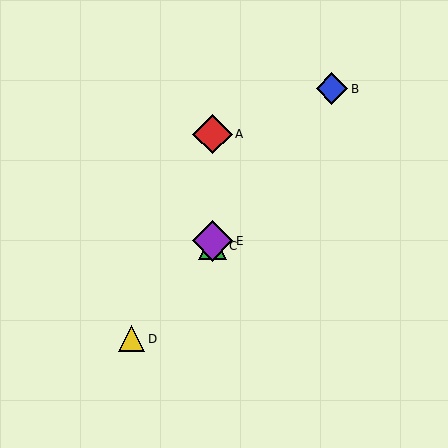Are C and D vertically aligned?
No, C is at x≈213 and D is at x≈131.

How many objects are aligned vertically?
3 objects (A, C, E) are aligned vertically.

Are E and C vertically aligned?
Yes, both are at x≈213.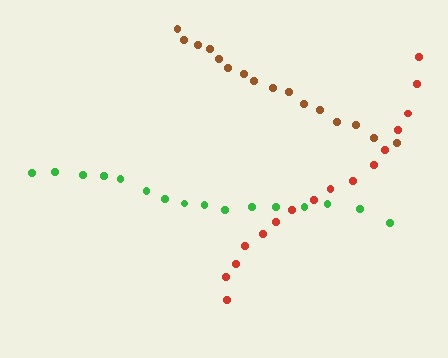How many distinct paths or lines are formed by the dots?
There are 3 distinct paths.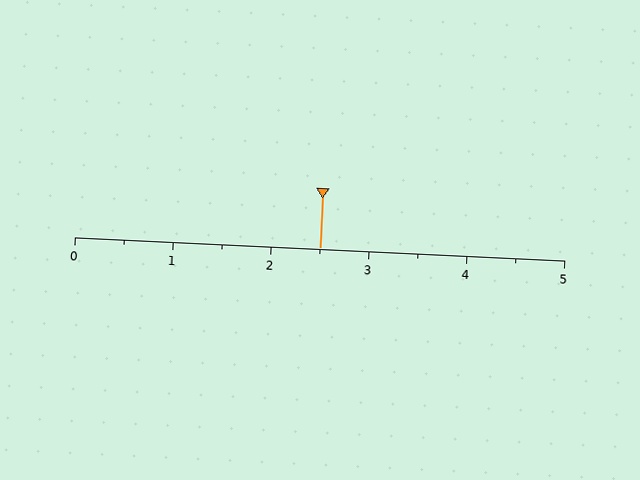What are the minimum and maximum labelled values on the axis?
The axis runs from 0 to 5.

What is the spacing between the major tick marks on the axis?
The major ticks are spaced 1 apart.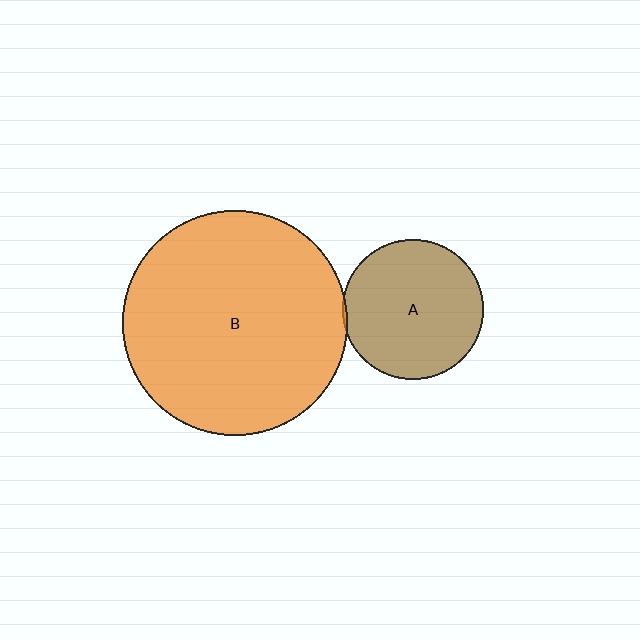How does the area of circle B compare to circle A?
Approximately 2.5 times.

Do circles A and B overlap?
Yes.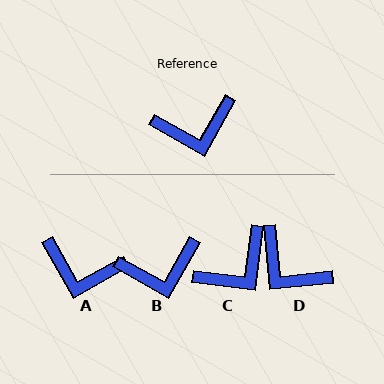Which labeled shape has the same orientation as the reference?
B.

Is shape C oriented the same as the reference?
No, it is off by about 22 degrees.